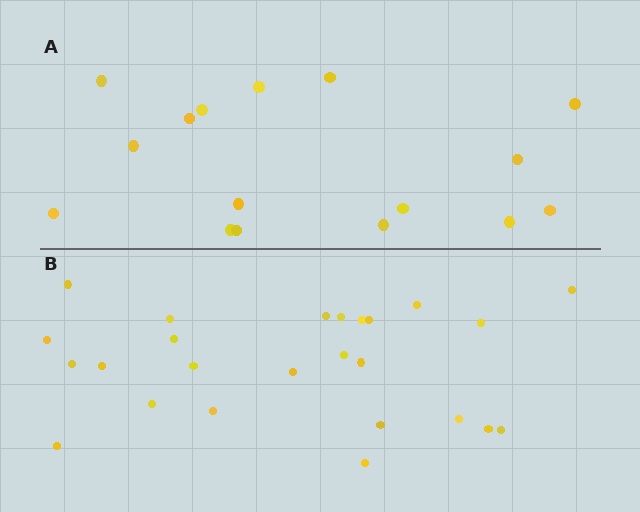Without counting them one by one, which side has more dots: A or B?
Region B (the bottom region) has more dots.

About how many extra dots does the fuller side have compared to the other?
Region B has roughly 8 or so more dots than region A.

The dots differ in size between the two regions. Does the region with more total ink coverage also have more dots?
No. Region A has more total ink coverage because its dots are larger, but region B actually contains more individual dots. Total area can be misleading — the number of items is what matters here.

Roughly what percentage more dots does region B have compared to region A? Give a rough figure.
About 55% more.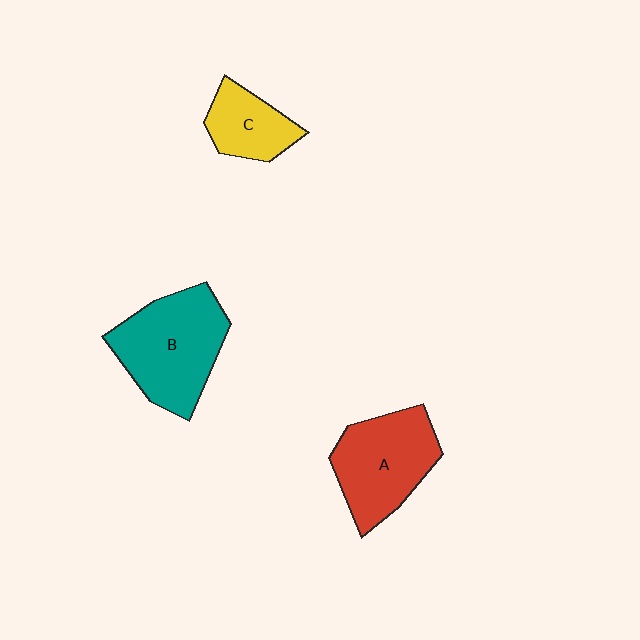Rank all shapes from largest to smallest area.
From largest to smallest: B (teal), A (red), C (yellow).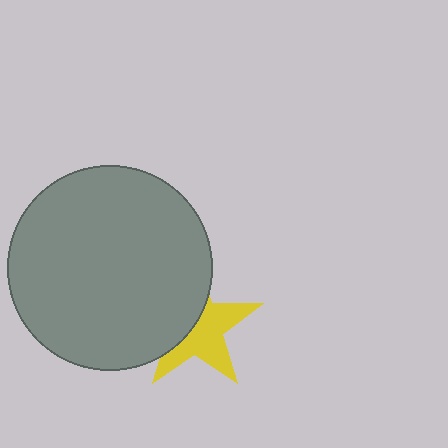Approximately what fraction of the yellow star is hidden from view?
Roughly 45% of the yellow star is hidden behind the gray circle.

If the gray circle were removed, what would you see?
You would see the complete yellow star.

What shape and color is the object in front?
The object in front is a gray circle.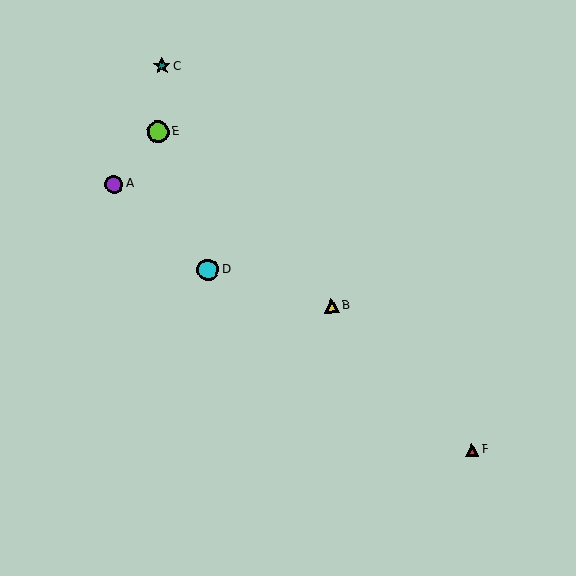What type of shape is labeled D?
Shape D is a cyan circle.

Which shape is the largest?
The cyan circle (labeled D) is the largest.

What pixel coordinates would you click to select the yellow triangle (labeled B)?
Click at (331, 305) to select the yellow triangle B.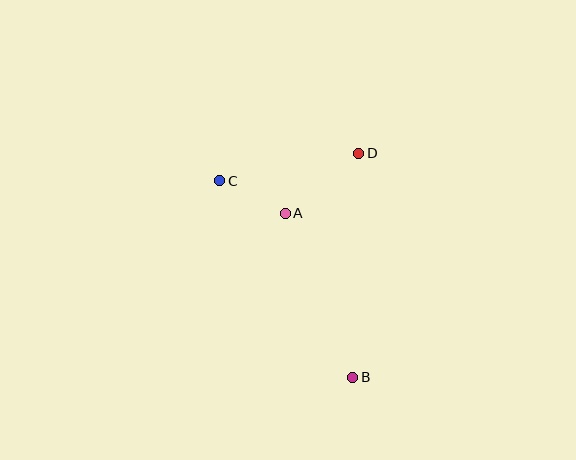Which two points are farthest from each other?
Points B and C are farthest from each other.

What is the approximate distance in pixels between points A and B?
The distance between A and B is approximately 177 pixels.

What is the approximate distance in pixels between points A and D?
The distance between A and D is approximately 95 pixels.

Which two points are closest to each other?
Points A and C are closest to each other.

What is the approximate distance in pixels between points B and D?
The distance between B and D is approximately 224 pixels.